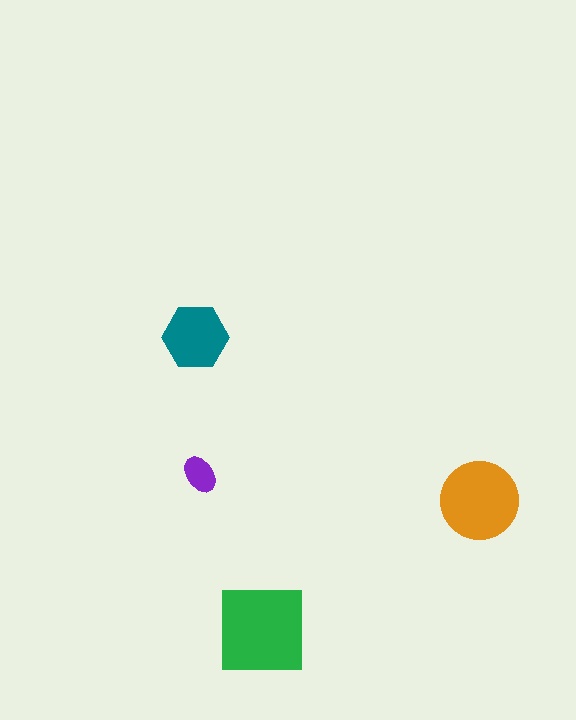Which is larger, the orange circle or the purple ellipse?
The orange circle.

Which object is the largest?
The green square.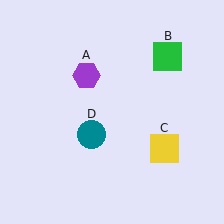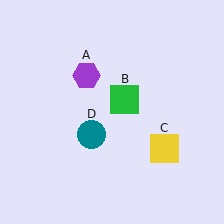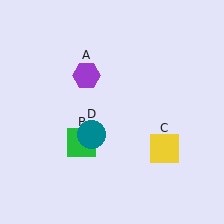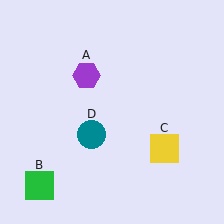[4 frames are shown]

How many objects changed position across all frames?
1 object changed position: green square (object B).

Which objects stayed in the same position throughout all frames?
Purple hexagon (object A) and yellow square (object C) and teal circle (object D) remained stationary.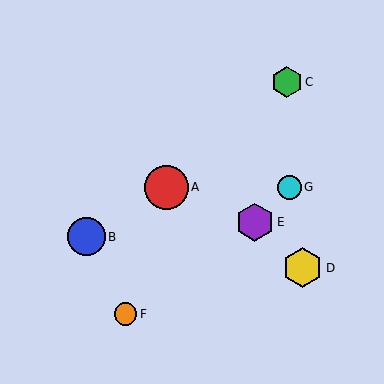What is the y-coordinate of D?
Object D is at y≈268.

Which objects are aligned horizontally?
Objects A, G are aligned horizontally.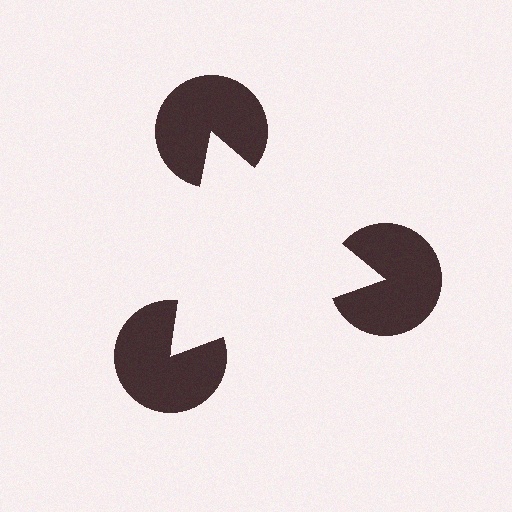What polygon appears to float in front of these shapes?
An illusory triangle — its edges are inferred from the aligned wedge cuts in the pac-man discs, not physically drawn.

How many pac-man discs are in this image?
There are 3 — one at each vertex of the illusory triangle.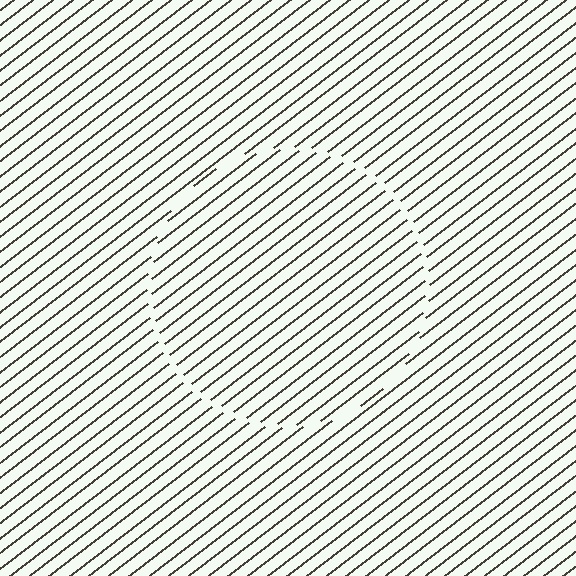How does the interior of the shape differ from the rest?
The interior of the shape contains the same grating, shifted by half a period — the contour is defined by the phase discontinuity where line-ends from the inner and outer gratings abut.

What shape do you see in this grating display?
An illusory circle. The interior of the shape contains the same grating, shifted by half a period — the contour is defined by the phase discontinuity where line-ends from the inner and outer gratings abut.